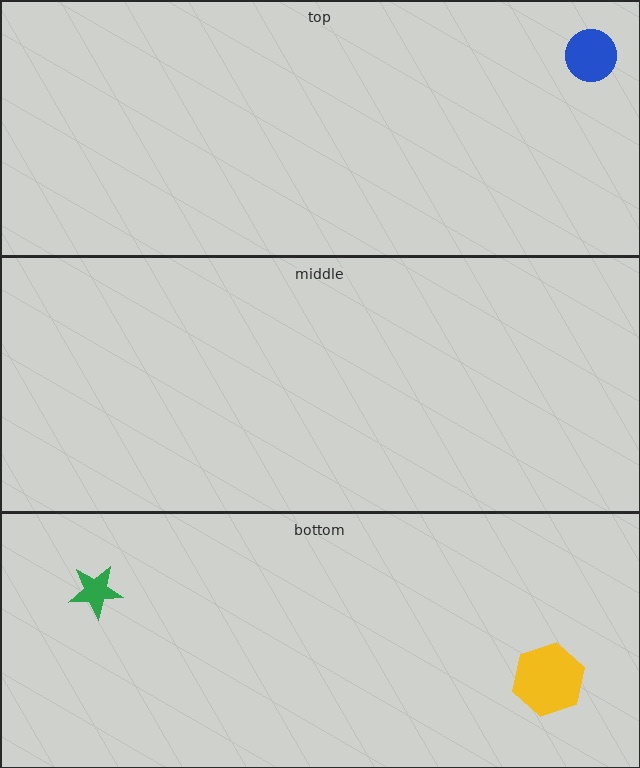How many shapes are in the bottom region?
2.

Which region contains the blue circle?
The top region.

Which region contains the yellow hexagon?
The bottom region.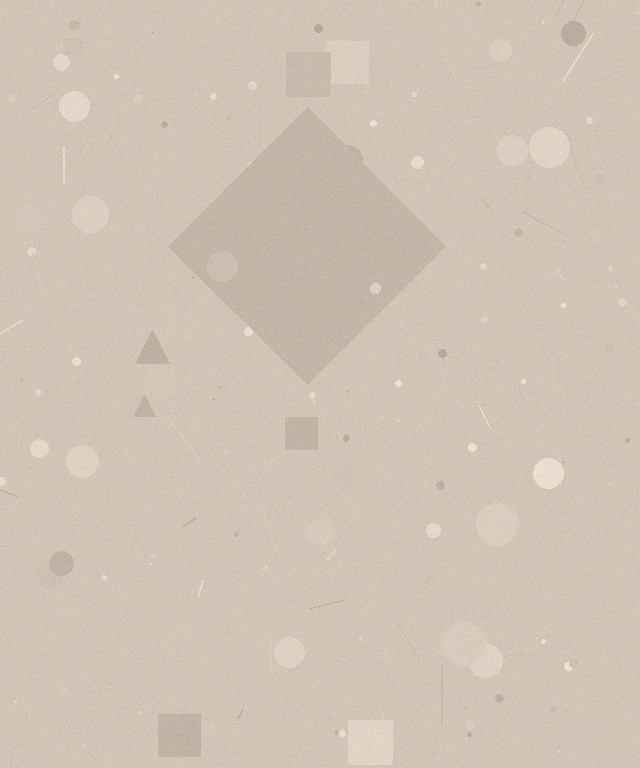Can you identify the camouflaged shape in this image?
The camouflaged shape is a diamond.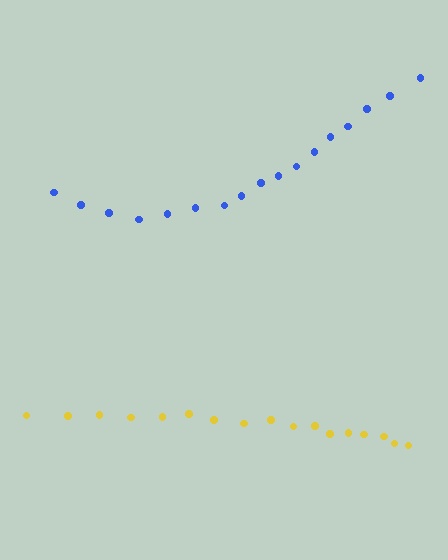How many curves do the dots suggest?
There are 2 distinct paths.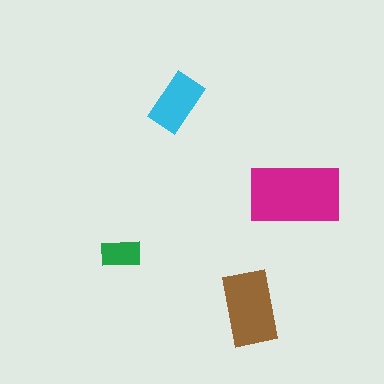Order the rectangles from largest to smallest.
the magenta one, the brown one, the cyan one, the green one.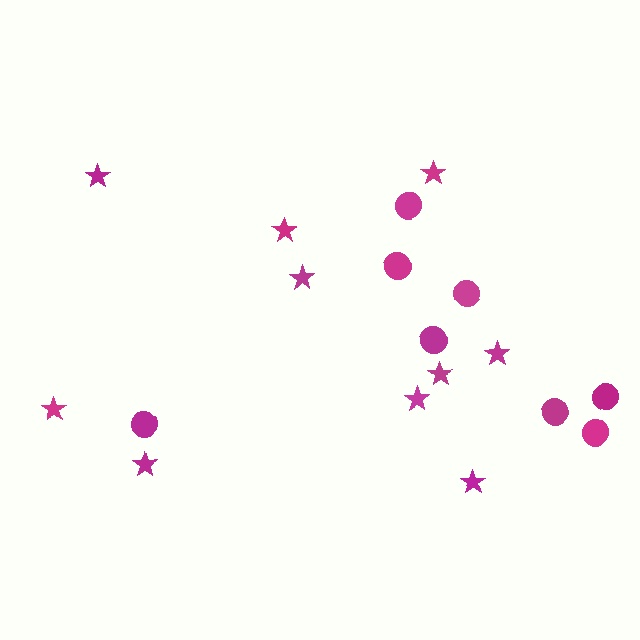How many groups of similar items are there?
There are 2 groups: one group of circles (8) and one group of stars (10).